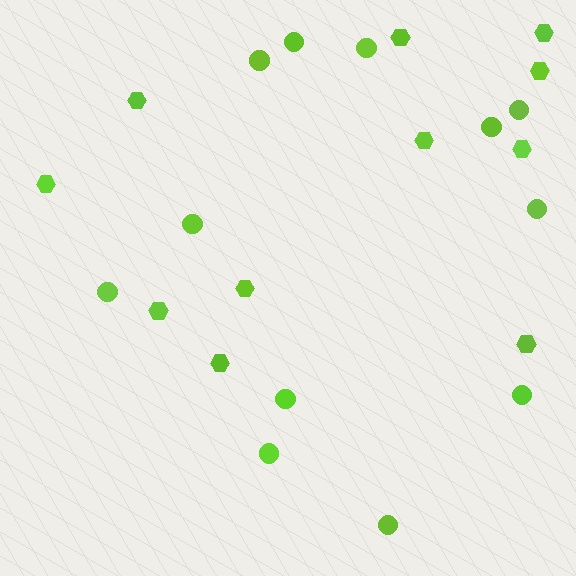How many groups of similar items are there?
There are 2 groups: one group of hexagons (11) and one group of circles (12).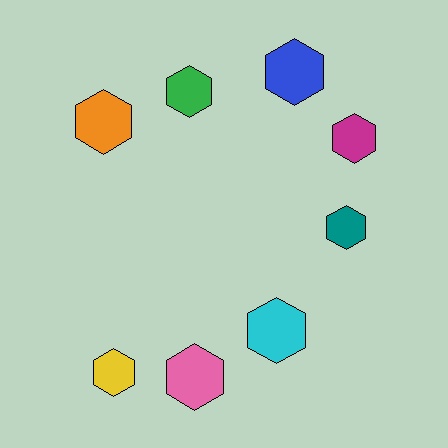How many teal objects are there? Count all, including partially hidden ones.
There is 1 teal object.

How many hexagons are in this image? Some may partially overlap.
There are 8 hexagons.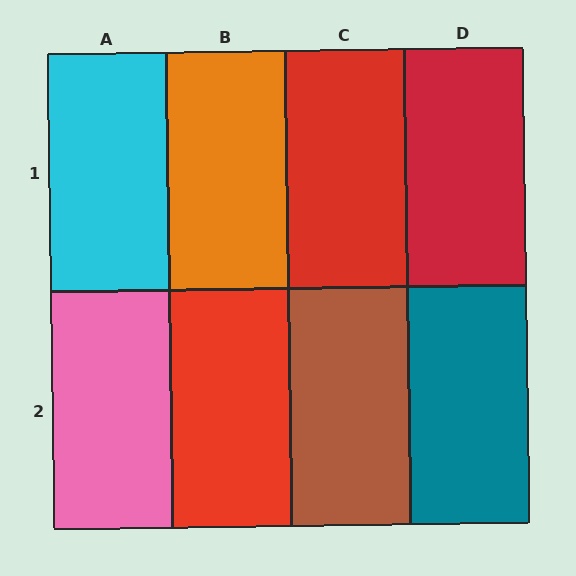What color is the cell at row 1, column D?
Red.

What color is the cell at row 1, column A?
Cyan.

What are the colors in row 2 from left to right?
Pink, red, brown, teal.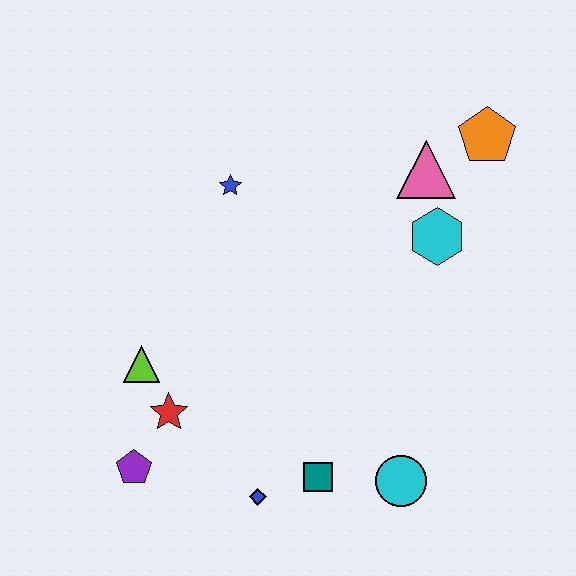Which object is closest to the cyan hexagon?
The pink triangle is closest to the cyan hexagon.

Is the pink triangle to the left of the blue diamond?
No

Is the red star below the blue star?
Yes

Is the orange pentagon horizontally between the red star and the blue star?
No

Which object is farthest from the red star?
The orange pentagon is farthest from the red star.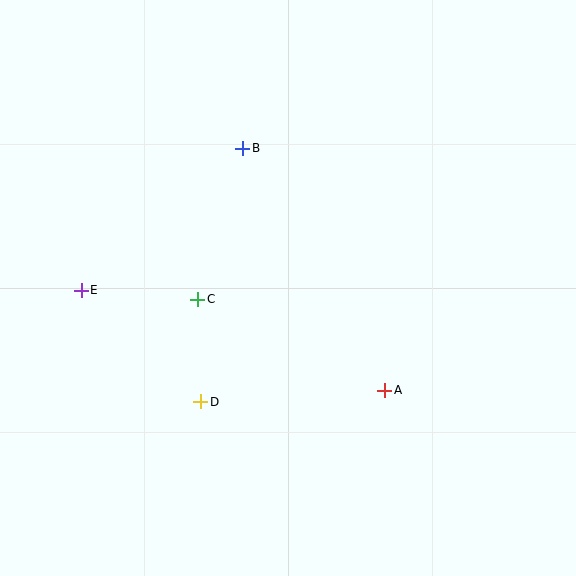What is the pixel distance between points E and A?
The distance between E and A is 319 pixels.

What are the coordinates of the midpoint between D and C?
The midpoint between D and C is at (199, 350).